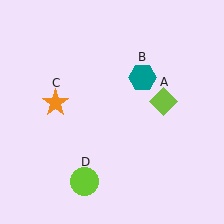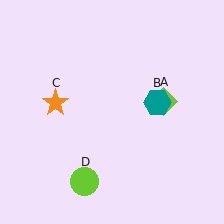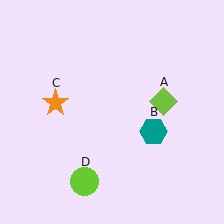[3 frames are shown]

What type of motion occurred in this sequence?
The teal hexagon (object B) rotated clockwise around the center of the scene.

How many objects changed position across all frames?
1 object changed position: teal hexagon (object B).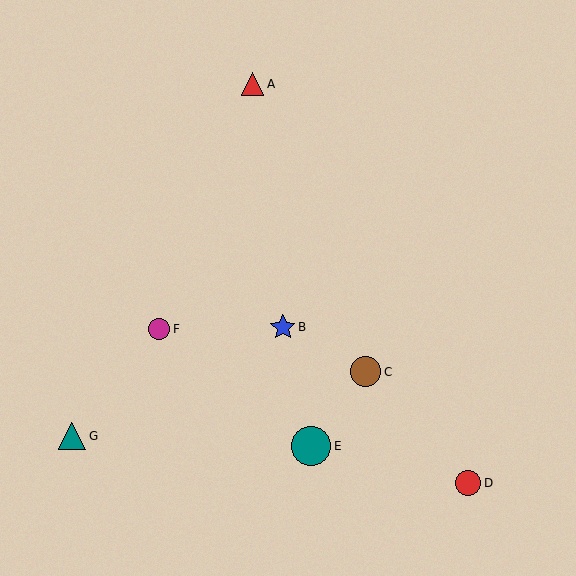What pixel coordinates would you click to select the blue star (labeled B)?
Click at (283, 327) to select the blue star B.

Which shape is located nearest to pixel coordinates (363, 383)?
The brown circle (labeled C) at (365, 372) is nearest to that location.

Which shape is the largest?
The teal circle (labeled E) is the largest.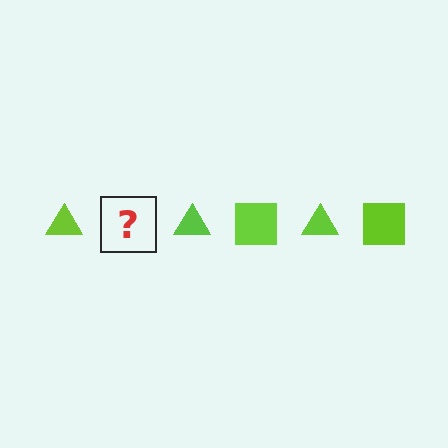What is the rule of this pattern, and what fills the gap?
The rule is that the pattern cycles through triangle, square shapes in lime. The gap should be filled with a lime square.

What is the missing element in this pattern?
The missing element is a lime square.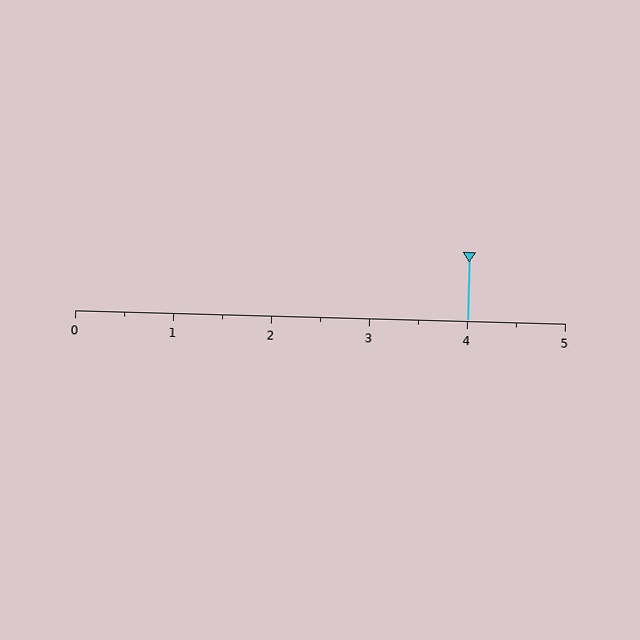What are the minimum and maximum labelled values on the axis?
The axis runs from 0 to 5.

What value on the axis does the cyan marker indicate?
The marker indicates approximately 4.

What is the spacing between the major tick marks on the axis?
The major ticks are spaced 1 apart.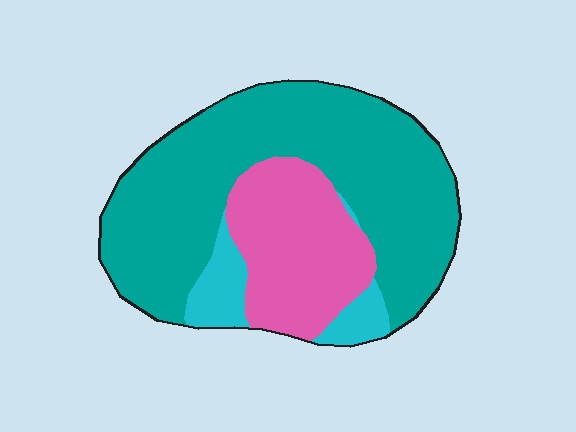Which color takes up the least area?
Cyan, at roughly 10%.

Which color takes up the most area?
Teal, at roughly 65%.